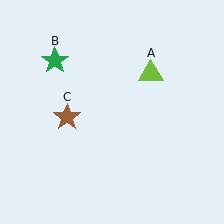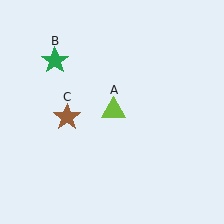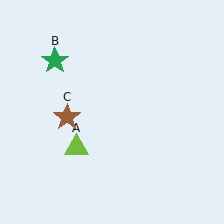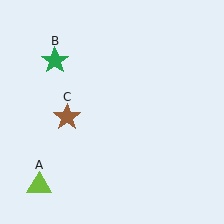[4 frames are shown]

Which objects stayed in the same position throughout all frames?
Green star (object B) and brown star (object C) remained stationary.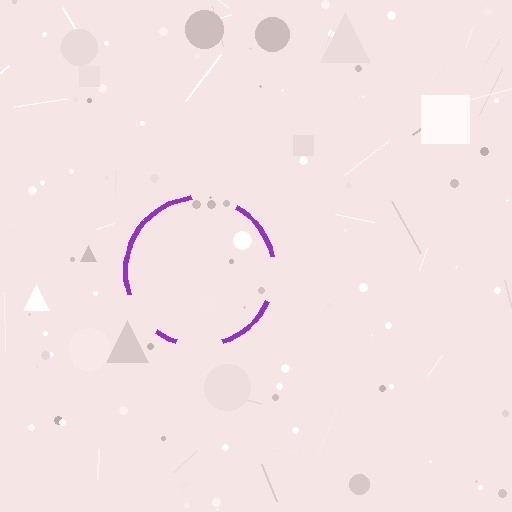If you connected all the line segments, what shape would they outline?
They would outline a circle.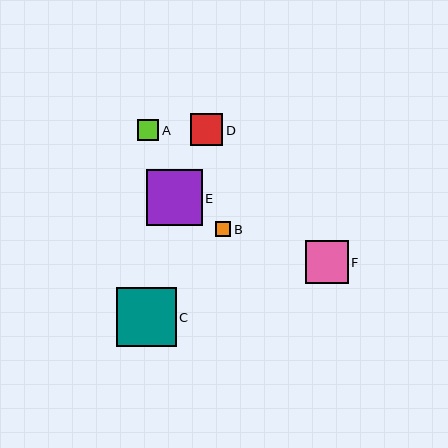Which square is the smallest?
Square B is the smallest with a size of approximately 15 pixels.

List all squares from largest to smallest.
From largest to smallest: C, E, F, D, A, B.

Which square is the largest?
Square C is the largest with a size of approximately 60 pixels.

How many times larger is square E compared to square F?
Square E is approximately 1.3 times the size of square F.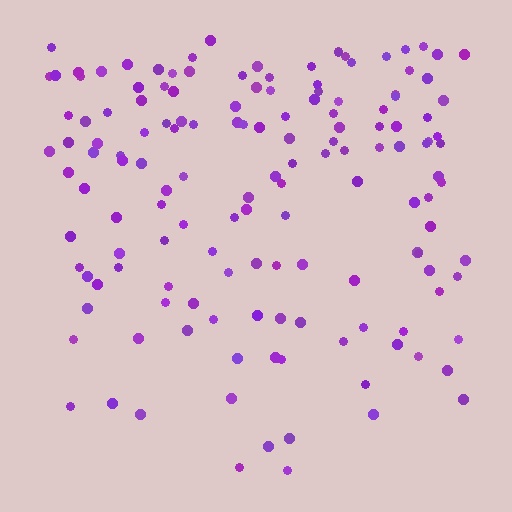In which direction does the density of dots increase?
From bottom to top, with the top side densest.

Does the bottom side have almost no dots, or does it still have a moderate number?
Still a moderate number, just noticeably fewer than the top.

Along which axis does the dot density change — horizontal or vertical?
Vertical.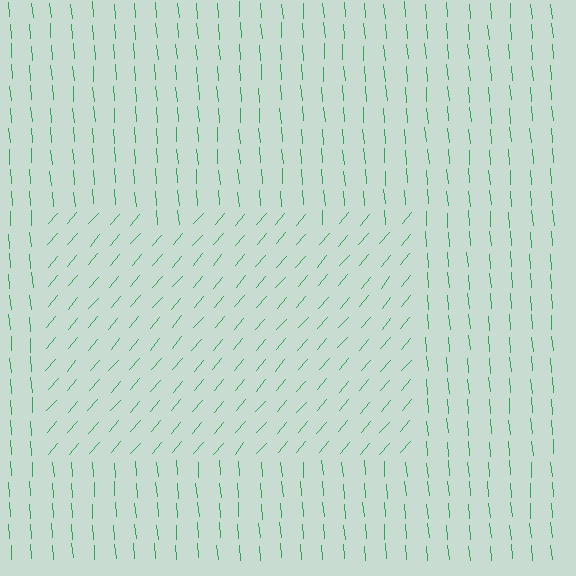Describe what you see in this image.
The image is filled with small green line segments. A rectangle region in the image has lines oriented differently from the surrounding lines, creating a visible texture boundary.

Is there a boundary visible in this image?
Yes, there is a texture boundary formed by a change in line orientation.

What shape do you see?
I see a rectangle.